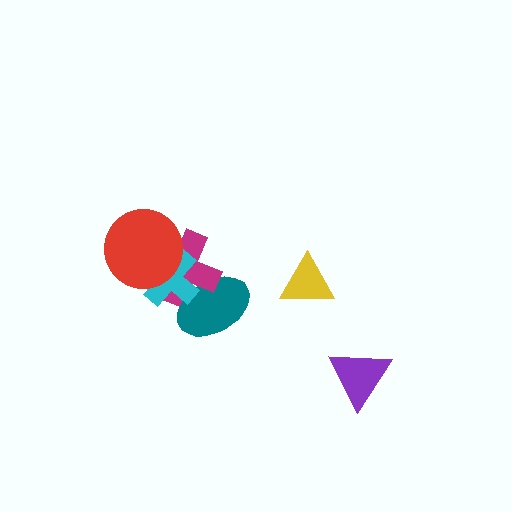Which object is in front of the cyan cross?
The red circle is in front of the cyan cross.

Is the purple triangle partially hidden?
No, no other shape covers it.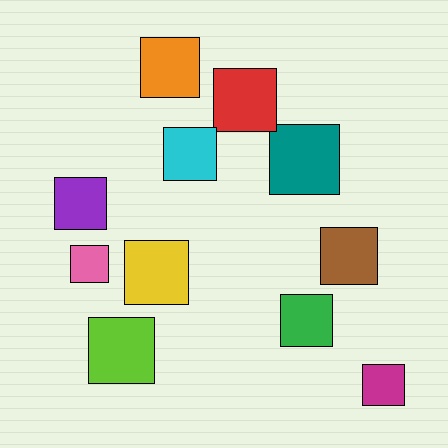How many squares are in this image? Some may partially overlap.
There are 11 squares.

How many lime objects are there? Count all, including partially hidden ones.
There is 1 lime object.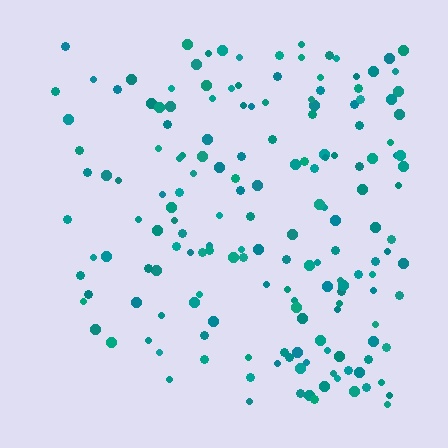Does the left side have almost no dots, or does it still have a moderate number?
Still a moderate number, just noticeably fewer than the right.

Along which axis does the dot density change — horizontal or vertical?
Horizontal.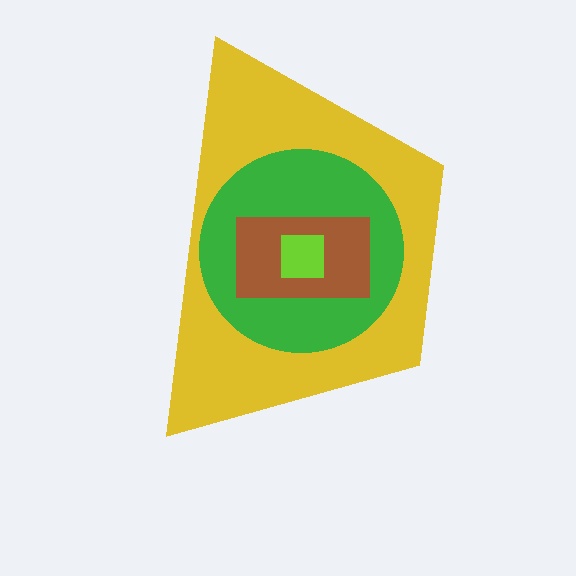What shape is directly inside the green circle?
The brown rectangle.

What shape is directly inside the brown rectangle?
The lime square.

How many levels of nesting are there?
4.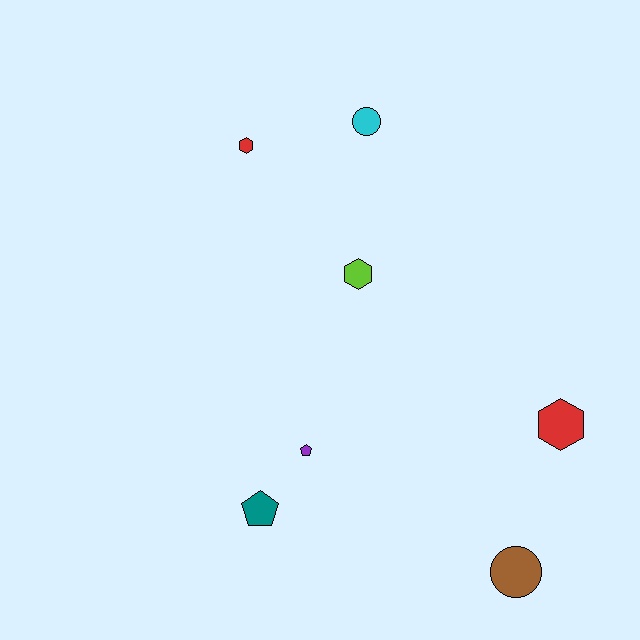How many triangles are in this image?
There are no triangles.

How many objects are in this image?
There are 7 objects.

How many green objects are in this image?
There are no green objects.